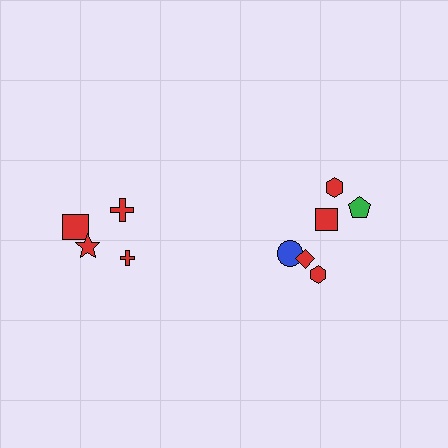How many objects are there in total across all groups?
There are 10 objects.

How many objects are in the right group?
There are 6 objects.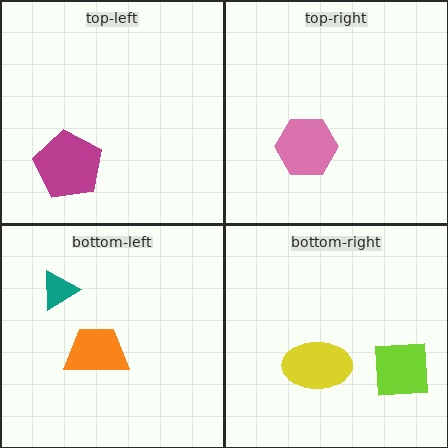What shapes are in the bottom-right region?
The yellow ellipse, the lime square.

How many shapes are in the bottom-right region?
2.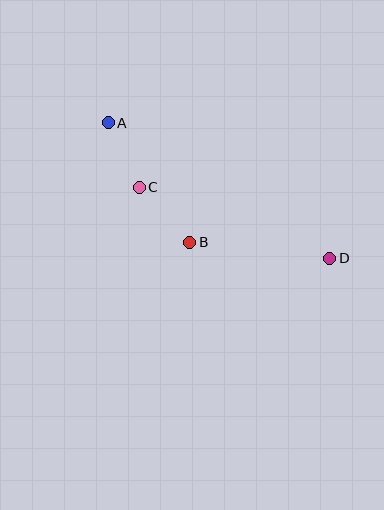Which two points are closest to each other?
Points A and C are closest to each other.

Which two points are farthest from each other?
Points A and D are farthest from each other.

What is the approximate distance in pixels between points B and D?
The distance between B and D is approximately 141 pixels.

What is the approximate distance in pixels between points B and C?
The distance between B and C is approximately 75 pixels.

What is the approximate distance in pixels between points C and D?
The distance between C and D is approximately 203 pixels.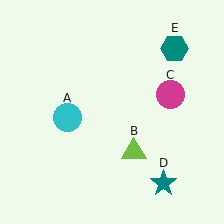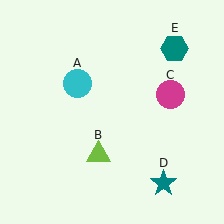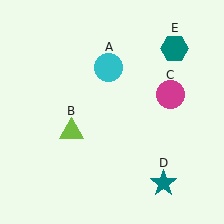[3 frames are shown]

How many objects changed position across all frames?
2 objects changed position: cyan circle (object A), lime triangle (object B).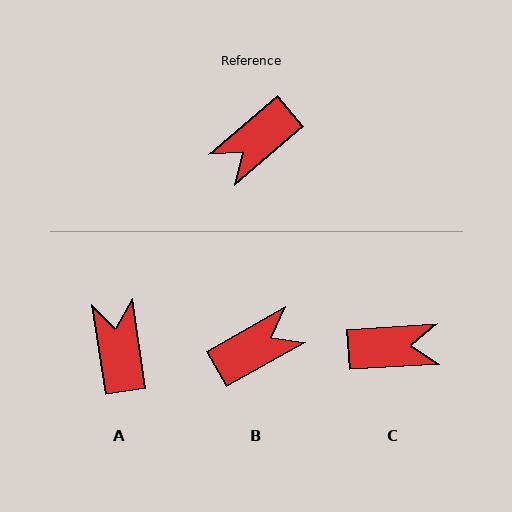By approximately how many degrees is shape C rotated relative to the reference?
Approximately 143 degrees counter-clockwise.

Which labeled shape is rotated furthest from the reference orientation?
B, about 169 degrees away.